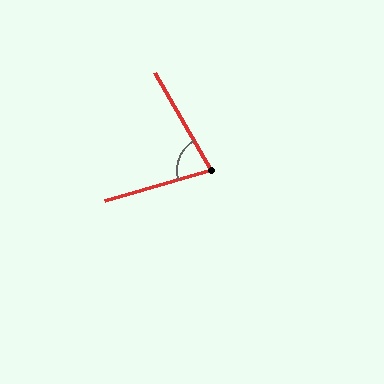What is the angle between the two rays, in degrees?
Approximately 76 degrees.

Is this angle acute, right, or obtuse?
It is acute.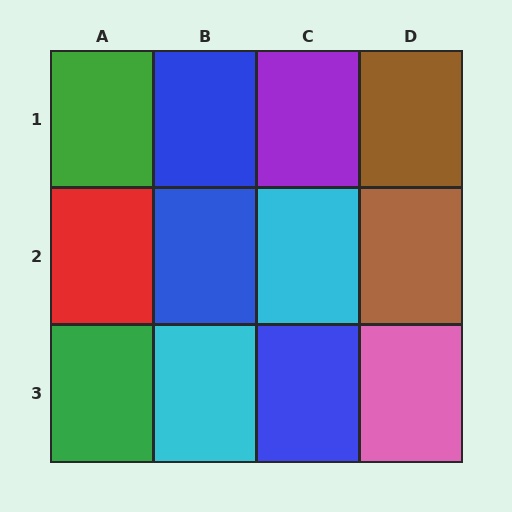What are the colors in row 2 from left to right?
Red, blue, cyan, brown.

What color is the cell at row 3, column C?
Blue.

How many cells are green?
2 cells are green.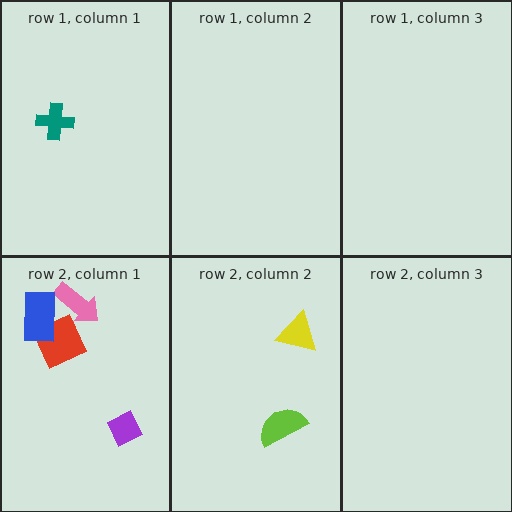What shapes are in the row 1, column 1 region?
The teal cross.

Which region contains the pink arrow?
The row 2, column 1 region.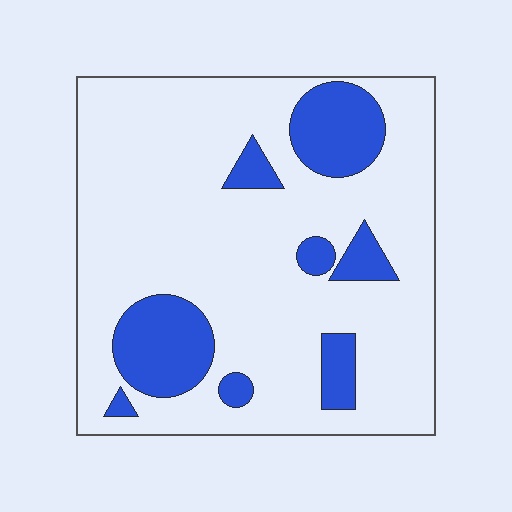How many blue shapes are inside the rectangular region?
8.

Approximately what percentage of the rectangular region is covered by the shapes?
Approximately 20%.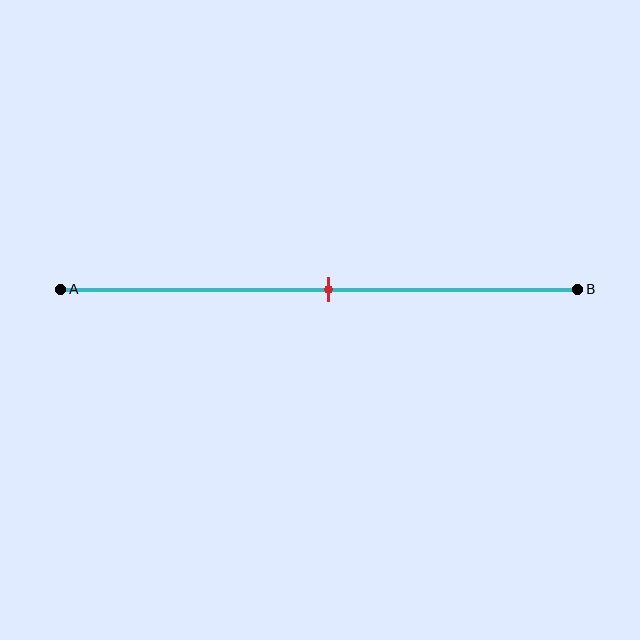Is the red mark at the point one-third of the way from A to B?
No, the mark is at about 50% from A, not at the 33% one-third point.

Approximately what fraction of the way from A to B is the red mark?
The red mark is approximately 50% of the way from A to B.